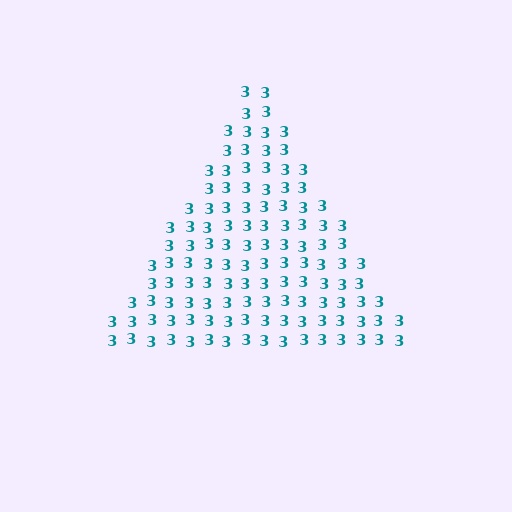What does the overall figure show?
The overall figure shows a triangle.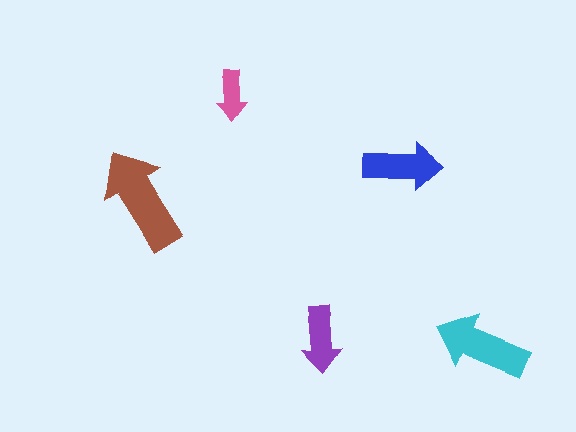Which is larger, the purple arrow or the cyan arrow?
The cyan one.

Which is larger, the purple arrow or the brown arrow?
The brown one.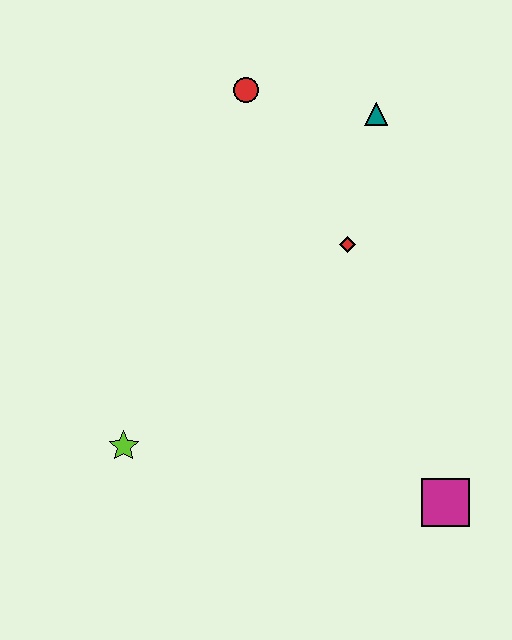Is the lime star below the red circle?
Yes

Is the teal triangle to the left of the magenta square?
Yes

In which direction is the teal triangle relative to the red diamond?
The teal triangle is above the red diamond.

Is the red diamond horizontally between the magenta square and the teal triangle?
No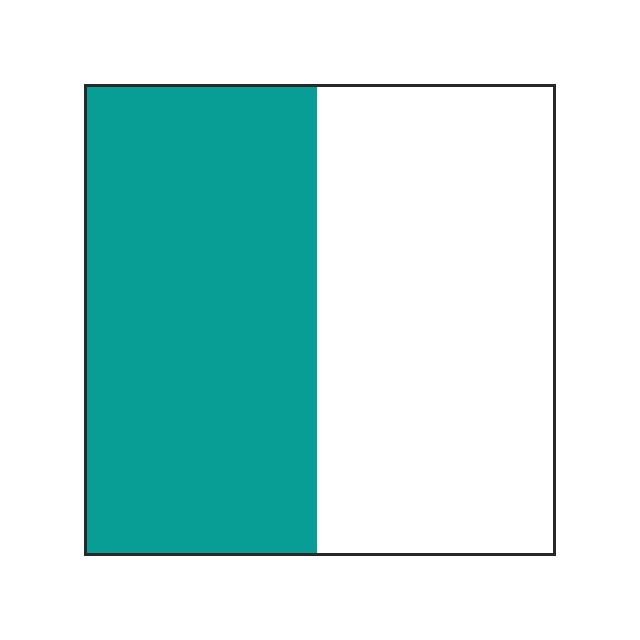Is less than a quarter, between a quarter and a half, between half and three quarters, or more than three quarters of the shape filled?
Between a quarter and a half.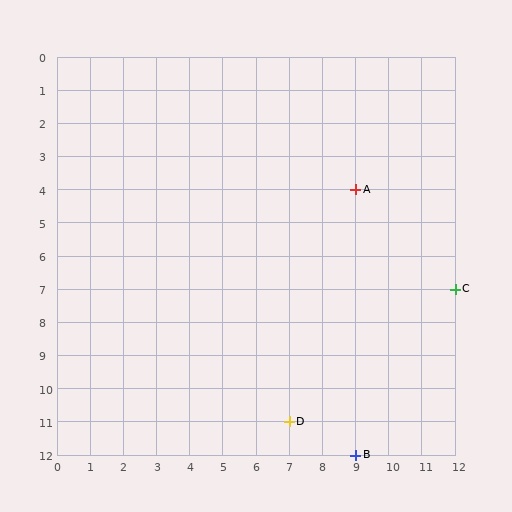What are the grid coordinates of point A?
Point A is at grid coordinates (9, 4).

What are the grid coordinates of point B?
Point B is at grid coordinates (9, 12).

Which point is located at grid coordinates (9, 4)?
Point A is at (9, 4).